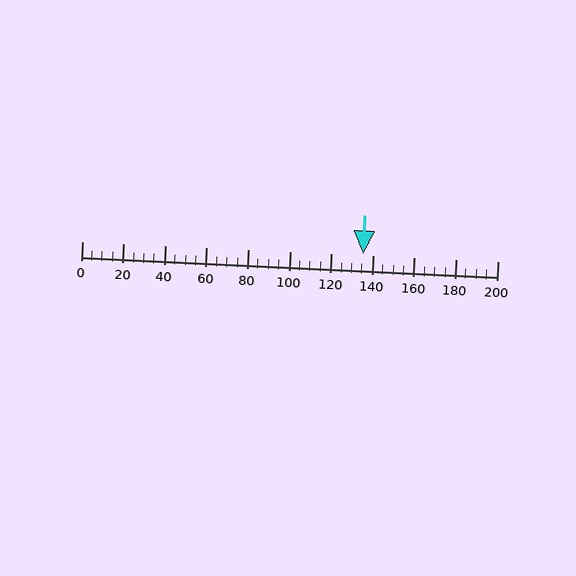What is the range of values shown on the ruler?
The ruler shows values from 0 to 200.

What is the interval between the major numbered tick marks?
The major tick marks are spaced 20 units apart.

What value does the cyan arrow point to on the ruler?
The cyan arrow points to approximately 135.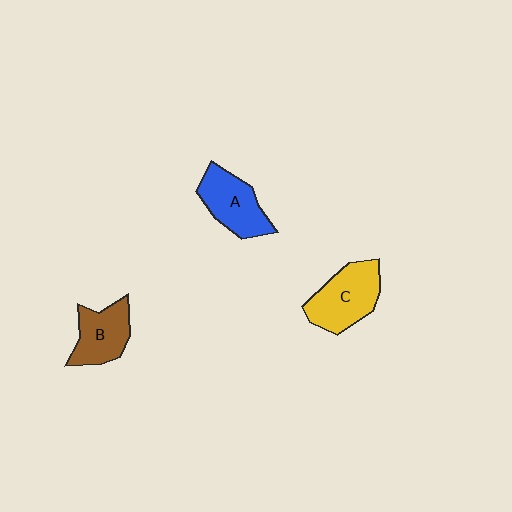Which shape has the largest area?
Shape C (yellow).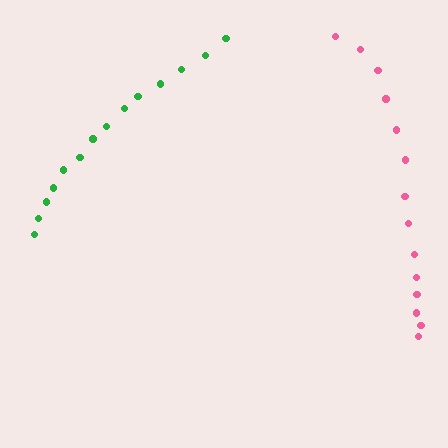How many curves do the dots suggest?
There are 2 distinct paths.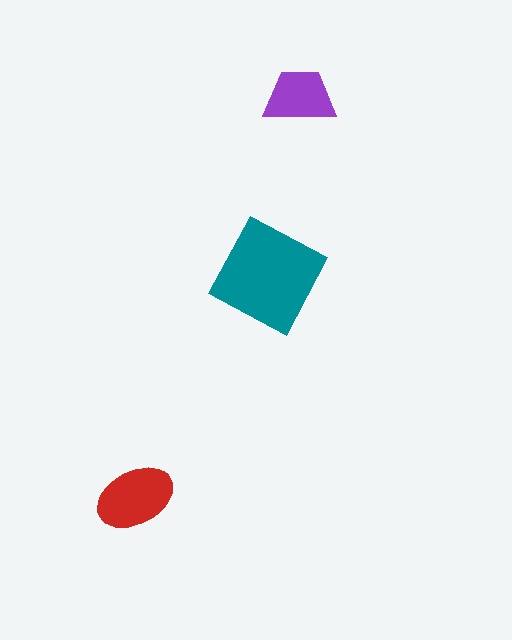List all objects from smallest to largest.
The purple trapezoid, the red ellipse, the teal square.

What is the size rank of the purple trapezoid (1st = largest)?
3rd.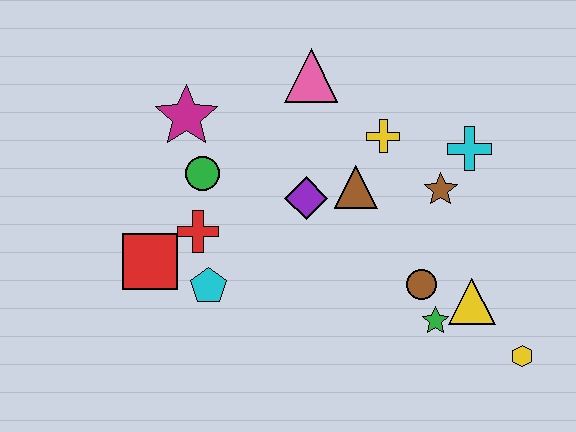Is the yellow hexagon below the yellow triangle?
Yes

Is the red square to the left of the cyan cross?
Yes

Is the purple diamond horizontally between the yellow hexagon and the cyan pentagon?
Yes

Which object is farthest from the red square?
The yellow hexagon is farthest from the red square.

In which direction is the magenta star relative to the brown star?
The magenta star is to the left of the brown star.